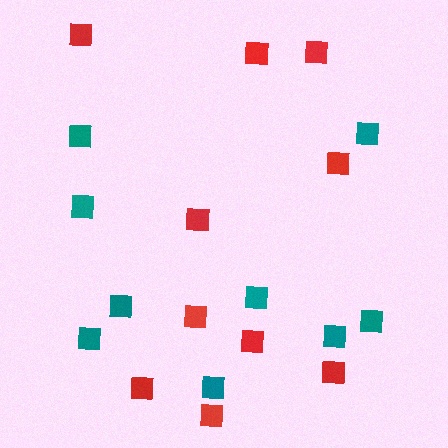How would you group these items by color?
There are 2 groups: one group of teal squares (9) and one group of red squares (10).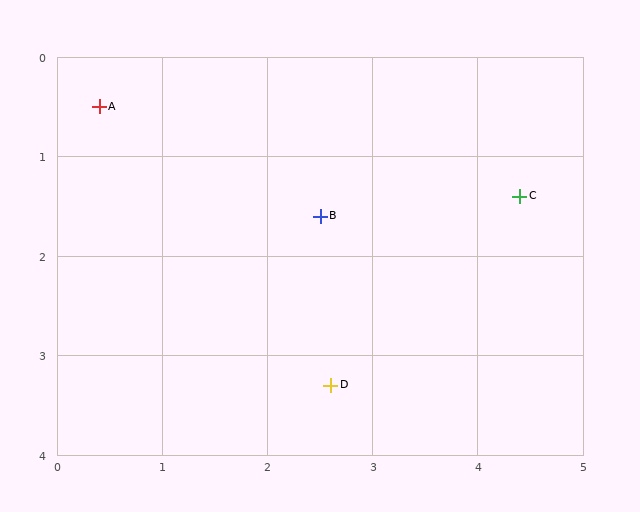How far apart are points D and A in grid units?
Points D and A are about 3.6 grid units apart.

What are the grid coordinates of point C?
Point C is at approximately (4.4, 1.4).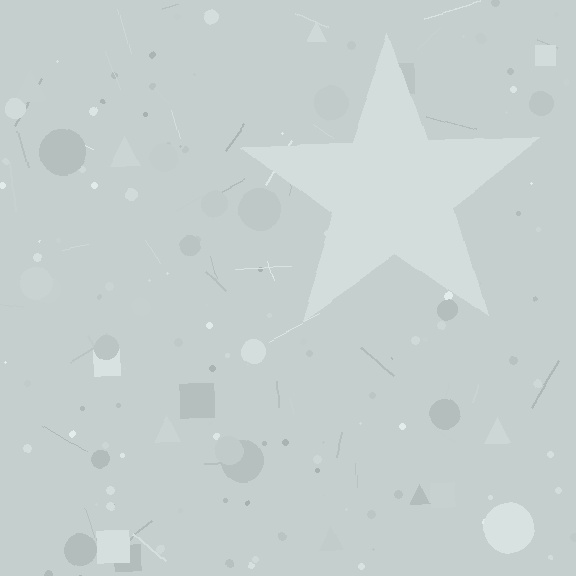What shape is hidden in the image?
A star is hidden in the image.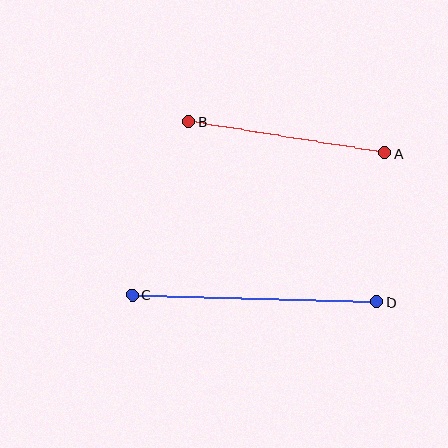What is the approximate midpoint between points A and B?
The midpoint is at approximately (286, 137) pixels.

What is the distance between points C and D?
The distance is approximately 245 pixels.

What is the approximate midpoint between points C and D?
The midpoint is at approximately (255, 298) pixels.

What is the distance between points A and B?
The distance is approximately 199 pixels.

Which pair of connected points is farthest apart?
Points C and D are farthest apart.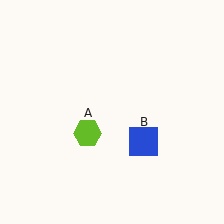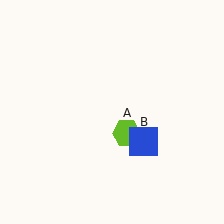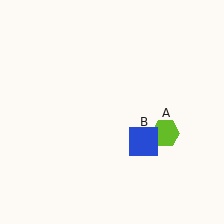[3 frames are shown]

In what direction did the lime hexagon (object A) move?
The lime hexagon (object A) moved right.